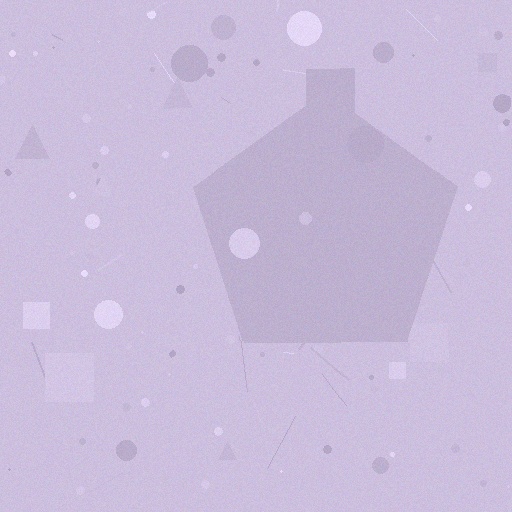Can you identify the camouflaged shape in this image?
The camouflaged shape is a pentagon.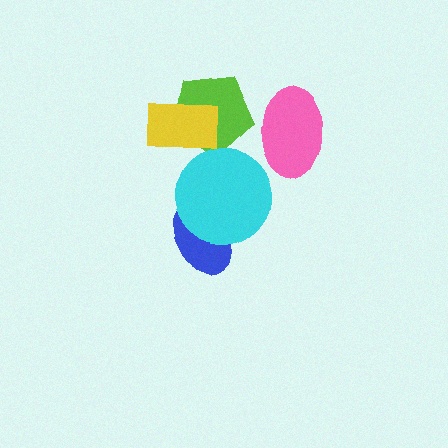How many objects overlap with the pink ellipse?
0 objects overlap with the pink ellipse.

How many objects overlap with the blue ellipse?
1 object overlaps with the blue ellipse.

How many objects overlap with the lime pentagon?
1 object overlaps with the lime pentagon.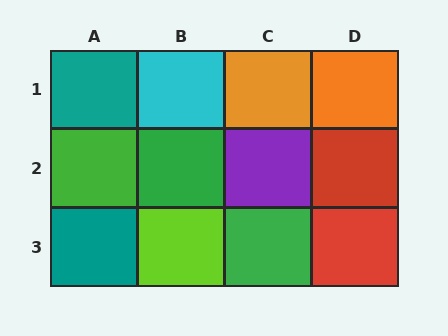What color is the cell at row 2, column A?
Green.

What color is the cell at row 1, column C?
Orange.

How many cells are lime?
1 cell is lime.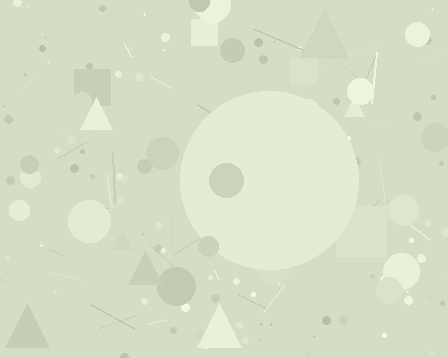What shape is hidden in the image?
A circle is hidden in the image.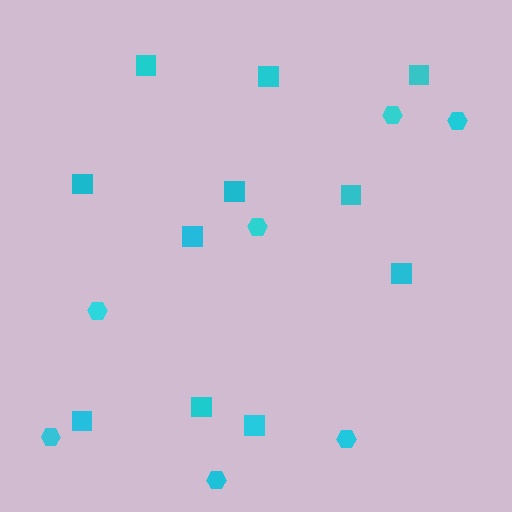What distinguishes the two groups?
There are 2 groups: one group of hexagons (7) and one group of squares (11).